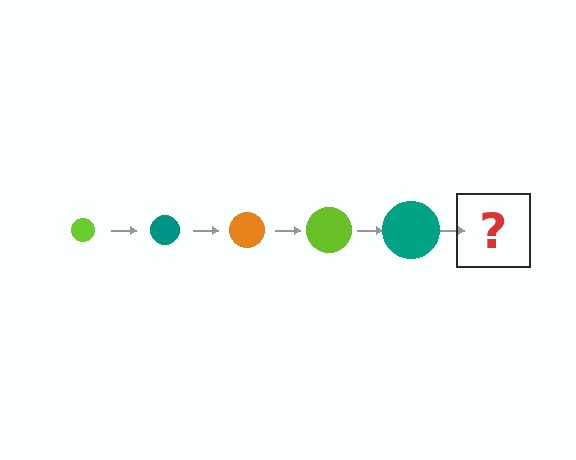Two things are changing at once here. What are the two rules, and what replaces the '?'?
The two rules are that the circle grows larger each step and the color cycles through lime, teal, and orange. The '?' should be an orange circle, larger than the previous one.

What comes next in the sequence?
The next element should be an orange circle, larger than the previous one.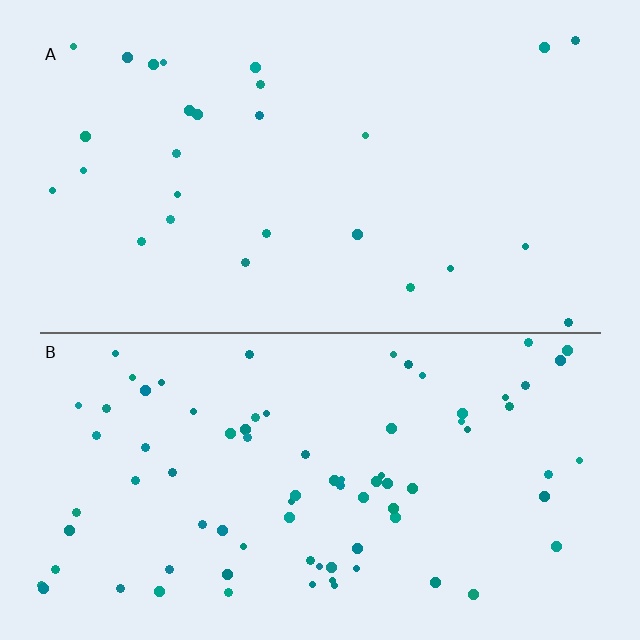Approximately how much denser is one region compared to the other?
Approximately 3.0× — region B over region A.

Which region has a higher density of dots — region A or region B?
B (the bottom).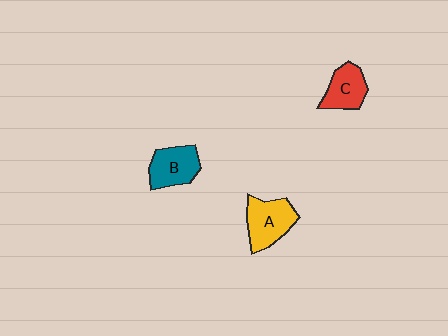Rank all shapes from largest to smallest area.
From largest to smallest: A (yellow), B (teal), C (red).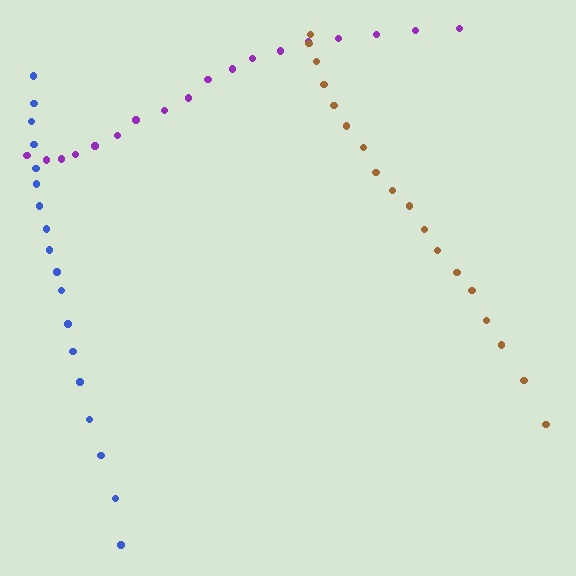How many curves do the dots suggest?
There are 3 distinct paths.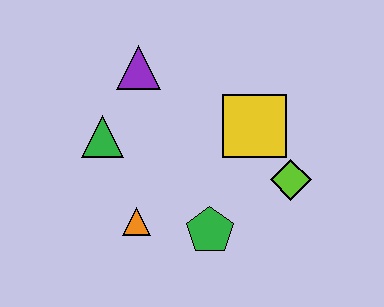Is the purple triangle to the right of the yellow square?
No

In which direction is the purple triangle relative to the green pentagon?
The purple triangle is above the green pentagon.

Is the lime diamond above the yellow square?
No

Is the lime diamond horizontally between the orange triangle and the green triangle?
No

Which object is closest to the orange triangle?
The green pentagon is closest to the orange triangle.